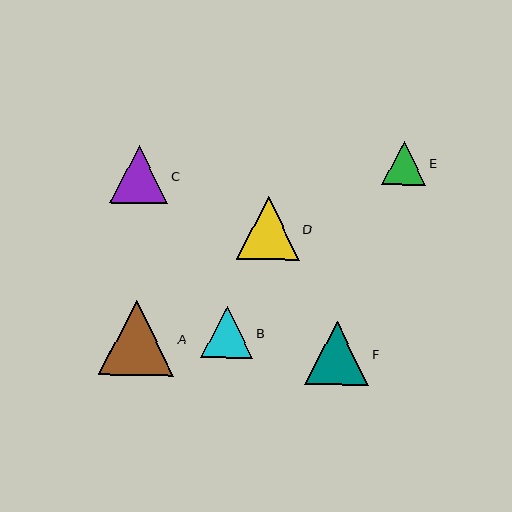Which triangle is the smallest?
Triangle E is the smallest with a size of approximately 44 pixels.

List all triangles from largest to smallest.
From largest to smallest: A, F, D, C, B, E.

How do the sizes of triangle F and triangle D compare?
Triangle F and triangle D are approximately the same size.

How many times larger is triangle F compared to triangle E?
Triangle F is approximately 1.5 times the size of triangle E.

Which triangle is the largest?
Triangle A is the largest with a size of approximately 75 pixels.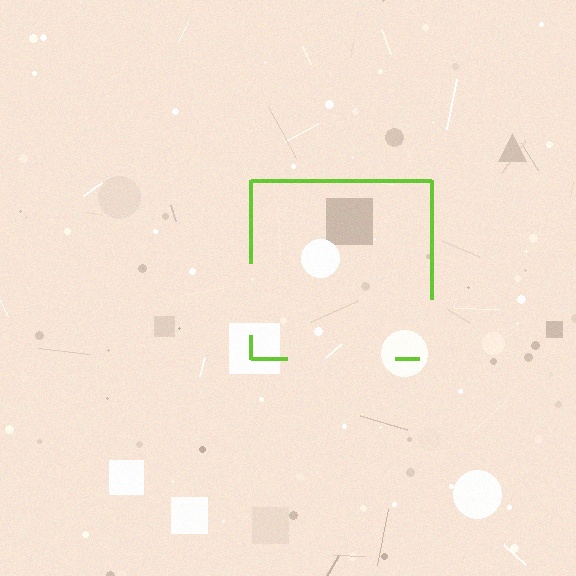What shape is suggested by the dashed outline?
The dashed outline suggests a square.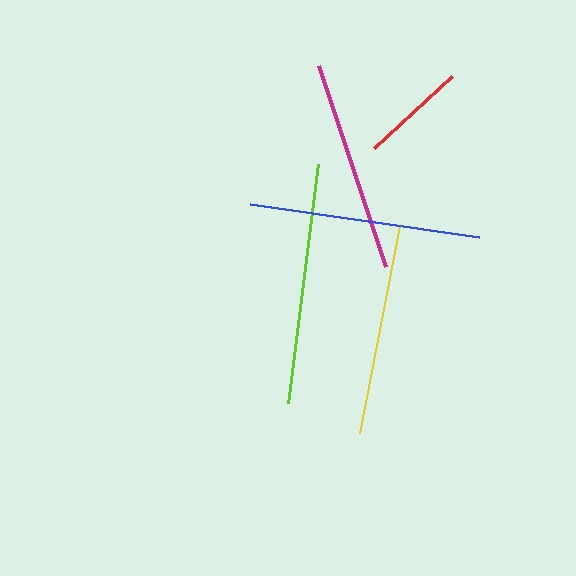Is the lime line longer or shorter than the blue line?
The lime line is longer than the blue line.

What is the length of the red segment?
The red segment is approximately 107 pixels long.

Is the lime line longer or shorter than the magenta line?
The lime line is longer than the magenta line.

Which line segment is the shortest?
The red line is the shortest at approximately 107 pixels.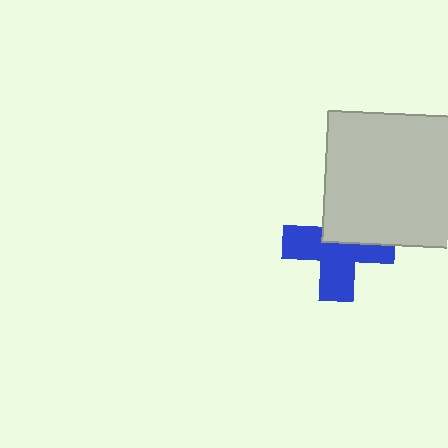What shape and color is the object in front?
The object in front is a light gray square.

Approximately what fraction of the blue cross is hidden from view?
Roughly 39% of the blue cross is hidden behind the light gray square.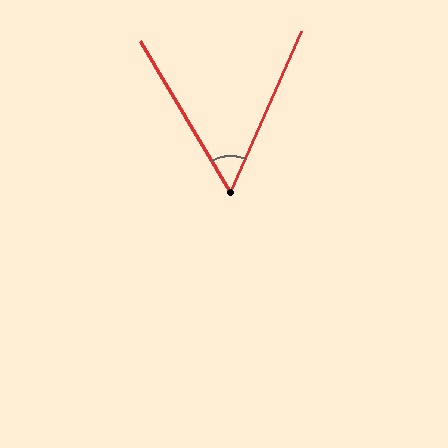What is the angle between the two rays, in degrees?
Approximately 55 degrees.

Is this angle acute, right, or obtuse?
It is acute.